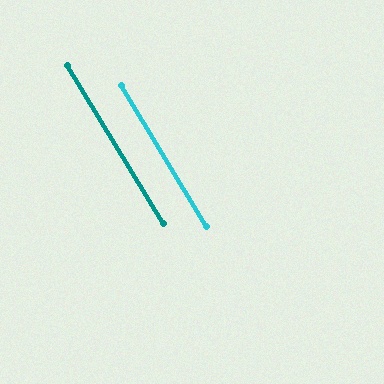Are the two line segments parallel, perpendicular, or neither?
Parallel — their directions differ by only 0.0°.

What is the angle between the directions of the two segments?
Approximately 0 degrees.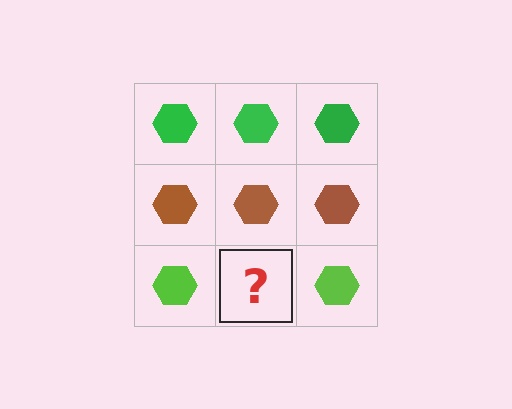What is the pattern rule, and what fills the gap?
The rule is that each row has a consistent color. The gap should be filled with a lime hexagon.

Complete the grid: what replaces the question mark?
The question mark should be replaced with a lime hexagon.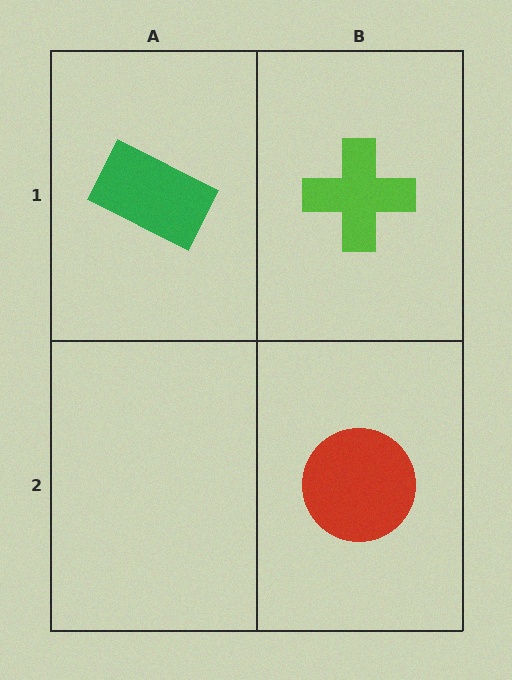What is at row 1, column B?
A lime cross.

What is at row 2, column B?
A red circle.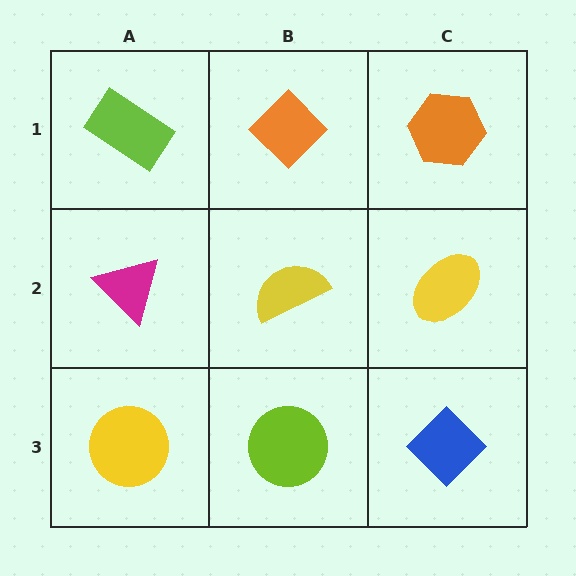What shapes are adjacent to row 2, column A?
A lime rectangle (row 1, column A), a yellow circle (row 3, column A), a yellow semicircle (row 2, column B).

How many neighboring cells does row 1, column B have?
3.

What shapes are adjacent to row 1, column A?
A magenta triangle (row 2, column A), an orange diamond (row 1, column B).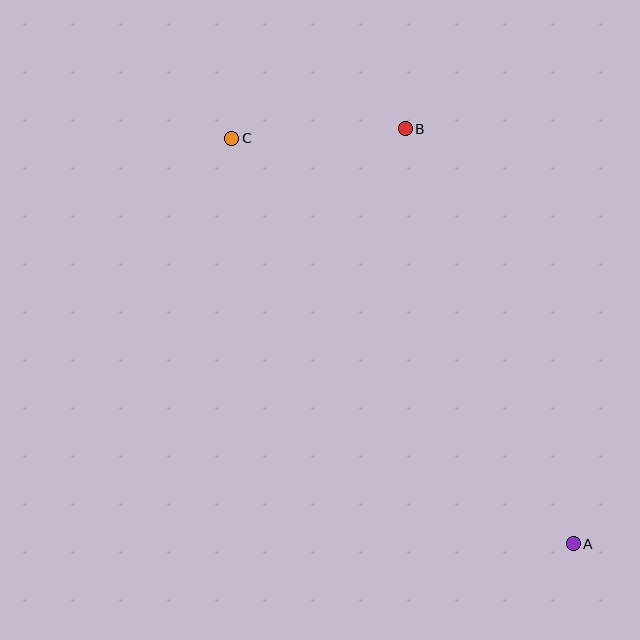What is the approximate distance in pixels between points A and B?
The distance between A and B is approximately 447 pixels.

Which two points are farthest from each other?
Points A and C are farthest from each other.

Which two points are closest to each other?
Points B and C are closest to each other.